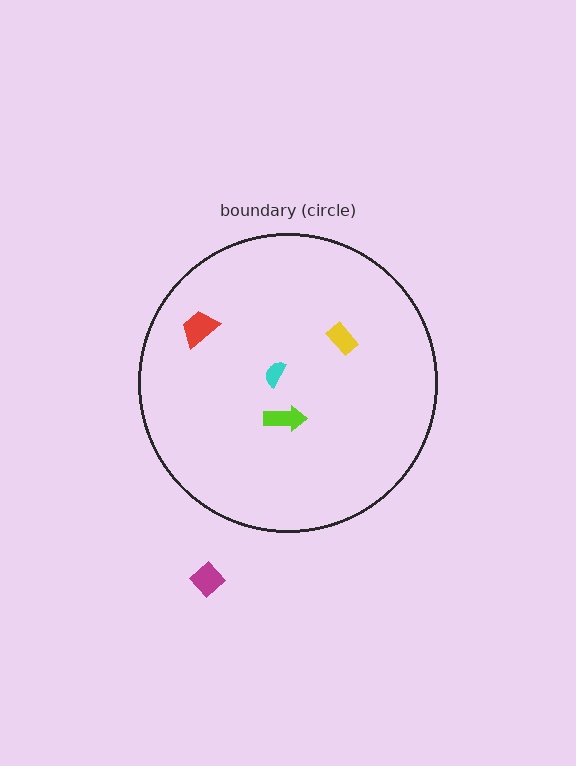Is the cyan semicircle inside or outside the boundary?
Inside.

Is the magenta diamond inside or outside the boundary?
Outside.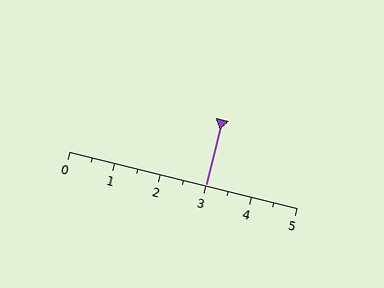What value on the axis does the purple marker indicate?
The marker indicates approximately 3.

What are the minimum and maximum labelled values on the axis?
The axis runs from 0 to 5.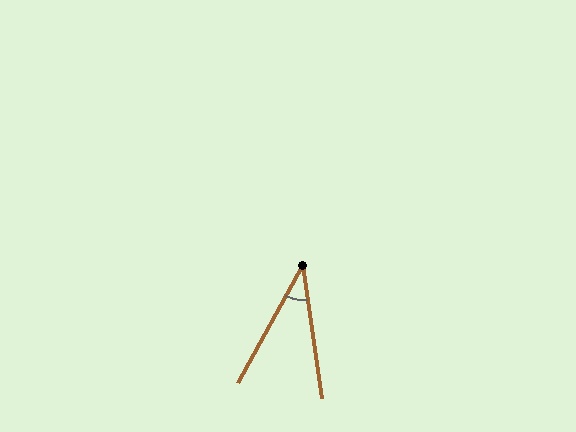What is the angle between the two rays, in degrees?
Approximately 37 degrees.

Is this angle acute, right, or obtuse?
It is acute.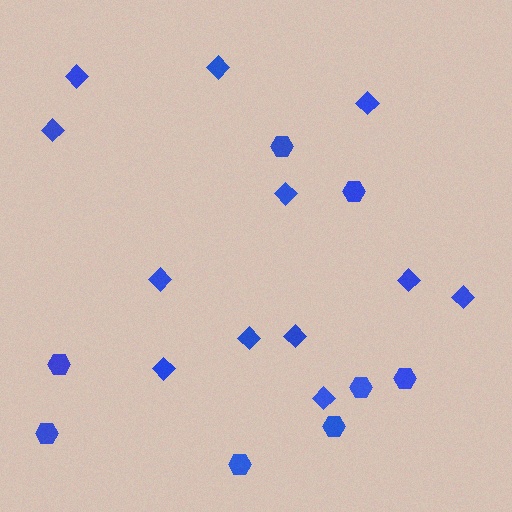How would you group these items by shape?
There are 2 groups: one group of diamonds (12) and one group of hexagons (8).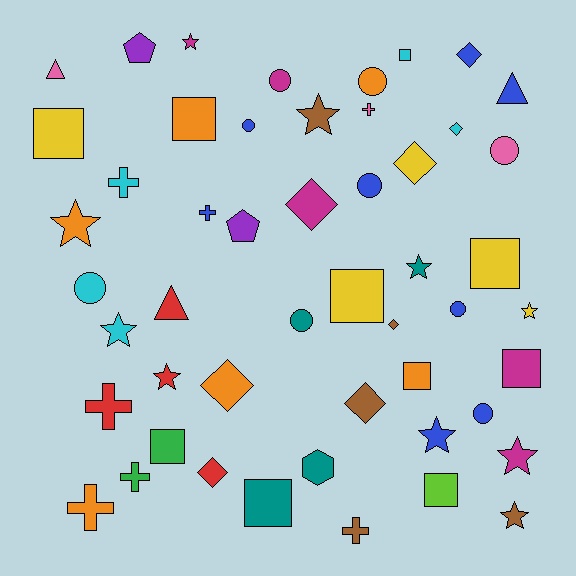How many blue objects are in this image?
There are 8 blue objects.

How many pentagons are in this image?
There are 2 pentagons.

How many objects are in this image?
There are 50 objects.